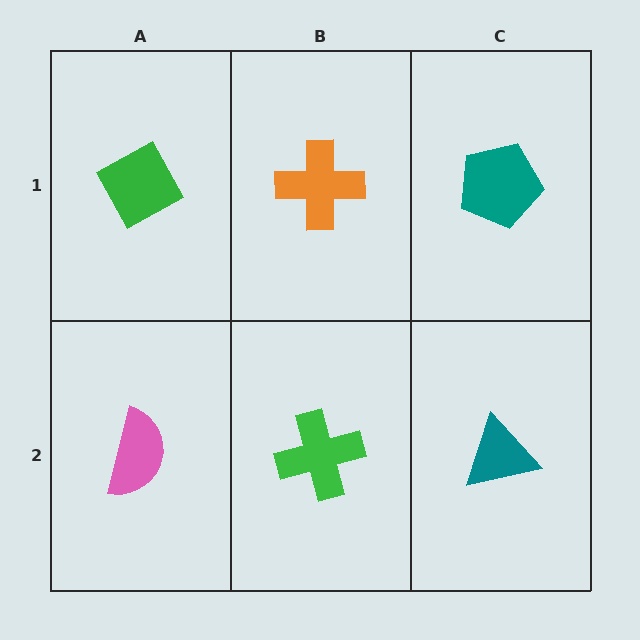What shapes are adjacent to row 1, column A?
A pink semicircle (row 2, column A), an orange cross (row 1, column B).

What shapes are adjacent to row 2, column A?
A green diamond (row 1, column A), a green cross (row 2, column B).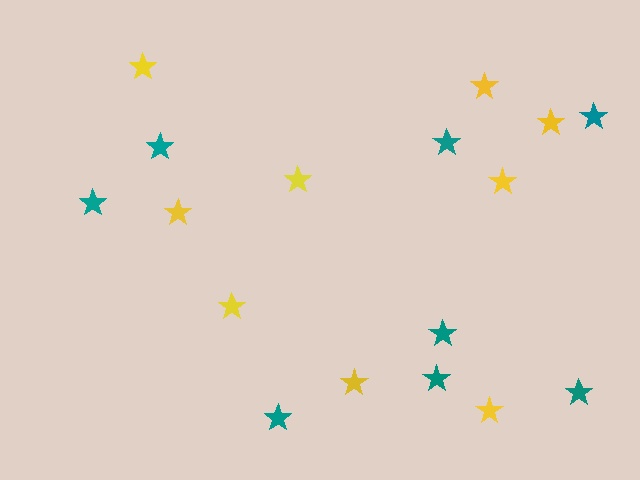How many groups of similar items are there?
There are 2 groups: one group of teal stars (8) and one group of yellow stars (9).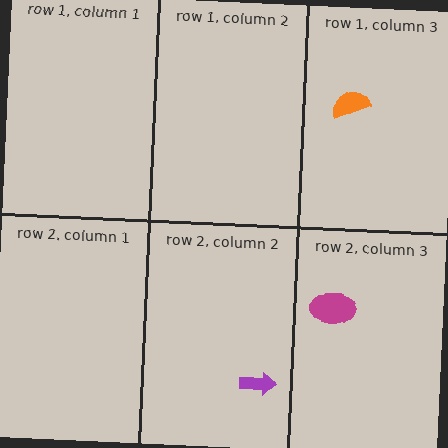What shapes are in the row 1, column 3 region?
The orange semicircle.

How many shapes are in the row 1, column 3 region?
1.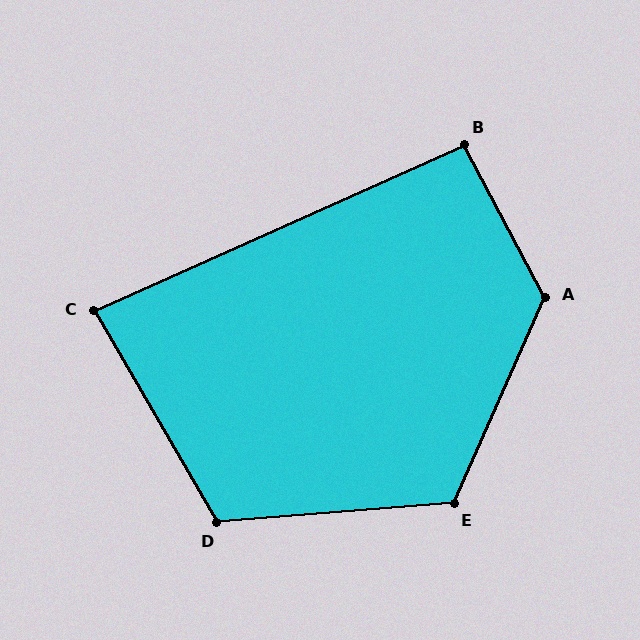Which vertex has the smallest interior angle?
C, at approximately 84 degrees.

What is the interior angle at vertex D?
Approximately 116 degrees (obtuse).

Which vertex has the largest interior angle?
A, at approximately 128 degrees.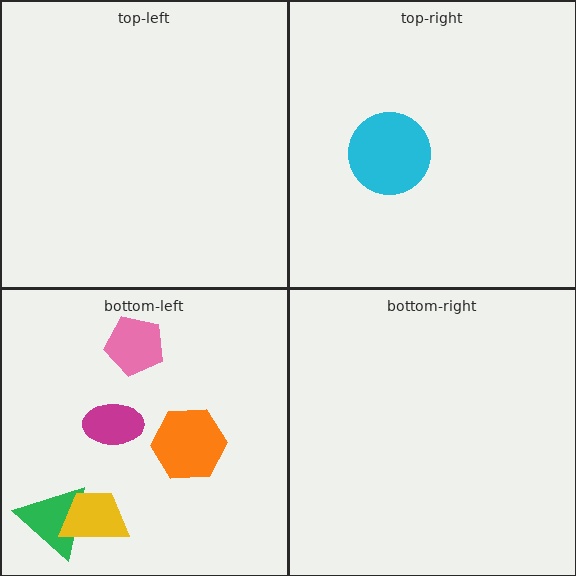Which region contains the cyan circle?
The top-right region.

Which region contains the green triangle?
The bottom-left region.